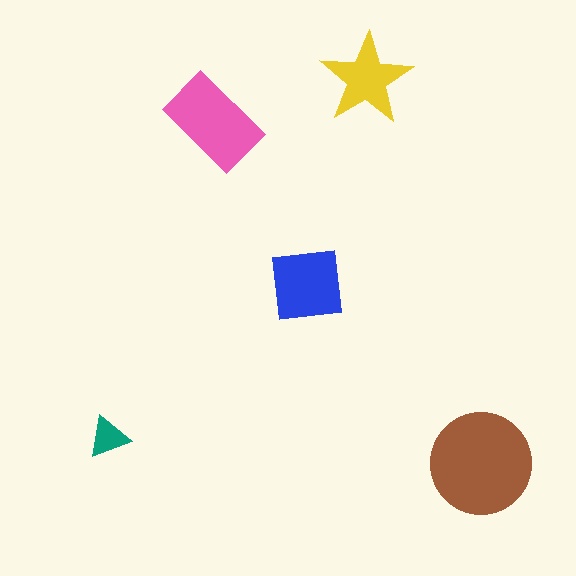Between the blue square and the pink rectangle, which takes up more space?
The pink rectangle.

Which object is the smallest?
The teal triangle.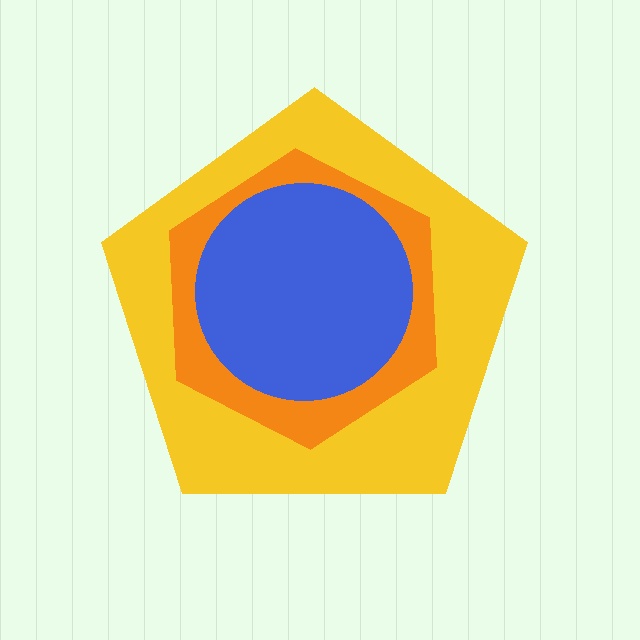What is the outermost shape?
The yellow pentagon.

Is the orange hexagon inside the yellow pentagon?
Yes.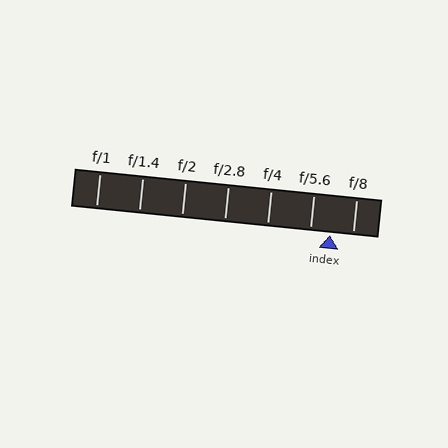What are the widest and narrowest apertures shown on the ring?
The widest aperture shown is f/1 and the narrowest is f/8.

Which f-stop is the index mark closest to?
The index mark is closest to f/5.6.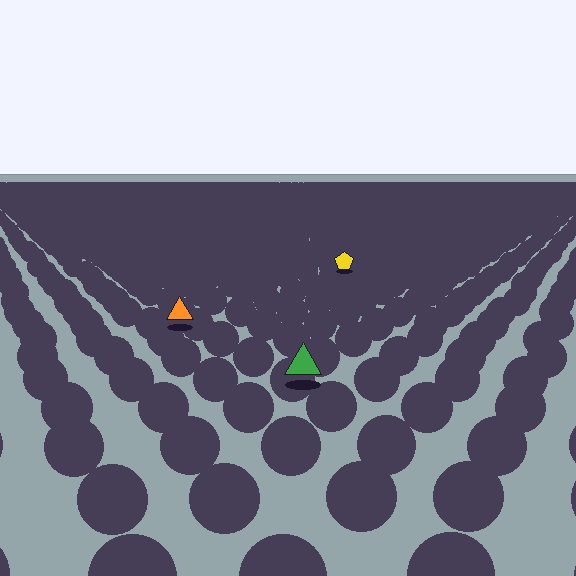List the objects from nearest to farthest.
From nearest to farthest: the green triangle, the orange triangle, the yellow pentagon.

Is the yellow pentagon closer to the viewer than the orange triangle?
No. The orange triangle is closer — you can tell from the texture gradient: the ground texture is coarser near it.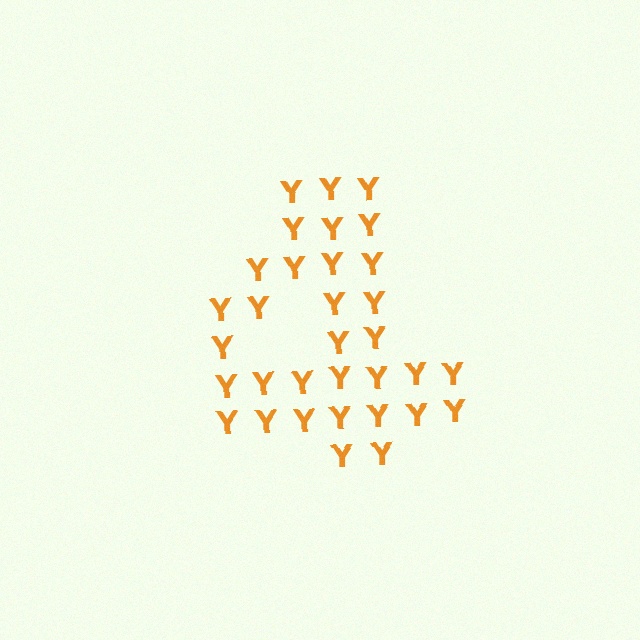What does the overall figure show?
The overall figure shows the digit 4.